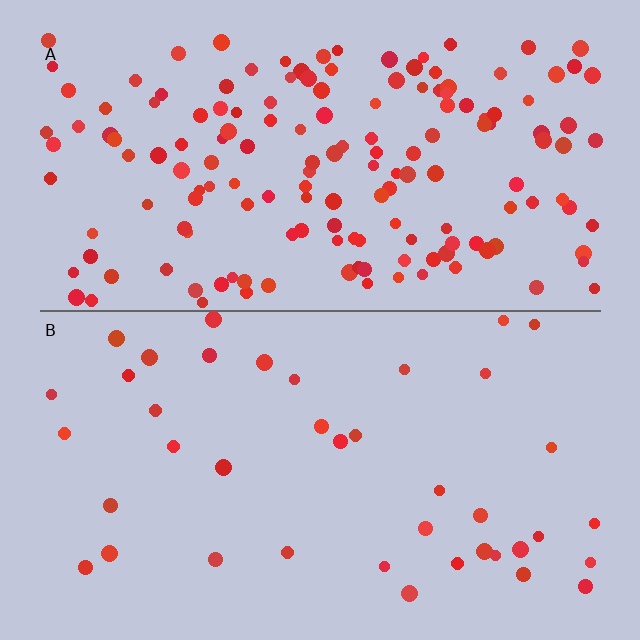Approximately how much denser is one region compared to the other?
Approximately 3.9× — region A over region B.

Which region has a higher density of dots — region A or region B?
A (the top).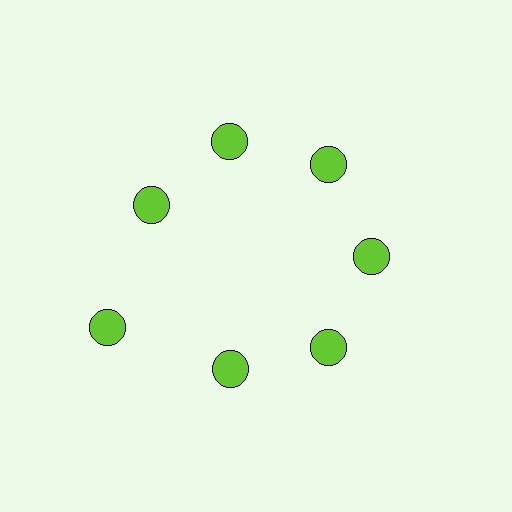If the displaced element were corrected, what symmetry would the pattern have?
It would have 7-fold rotational symmetry — the pattern would map onto itself every 51 degrees.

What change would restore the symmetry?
The symmetry would be restored by moving it inward, back onto the ring so that all 7 circles sit at equal angles and equal distance from the center.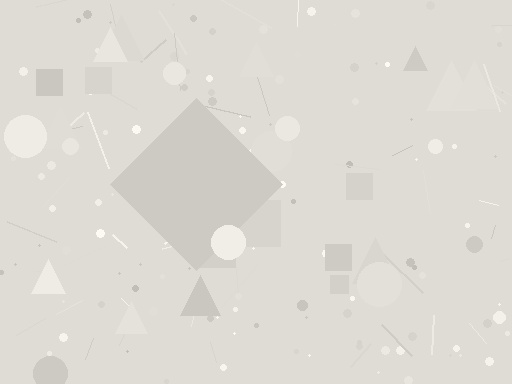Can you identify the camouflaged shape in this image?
The camouflaged shape is a diamond.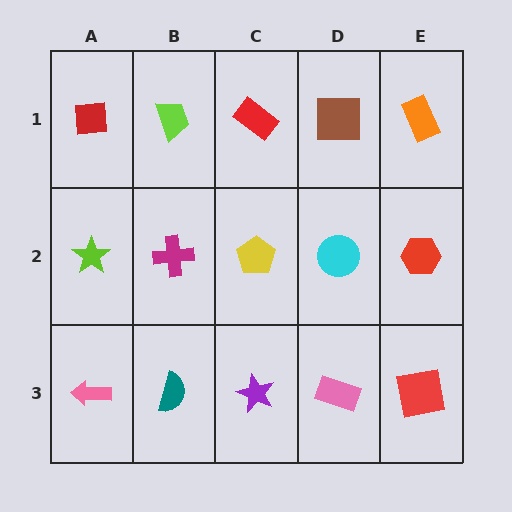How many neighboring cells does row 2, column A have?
3.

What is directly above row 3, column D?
A cyan circle.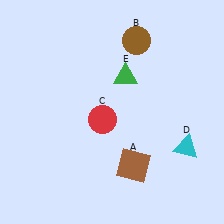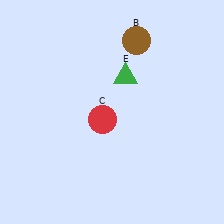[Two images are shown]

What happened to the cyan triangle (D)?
The cyan triangle (D) was removed in Image 2. It was in the bottom-right area of Image 1.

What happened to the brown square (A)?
The brown square (A) was removed in Image 2. It was in the bottom-right area of Image 1.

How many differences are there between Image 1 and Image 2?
There are 2 differences between the two images.